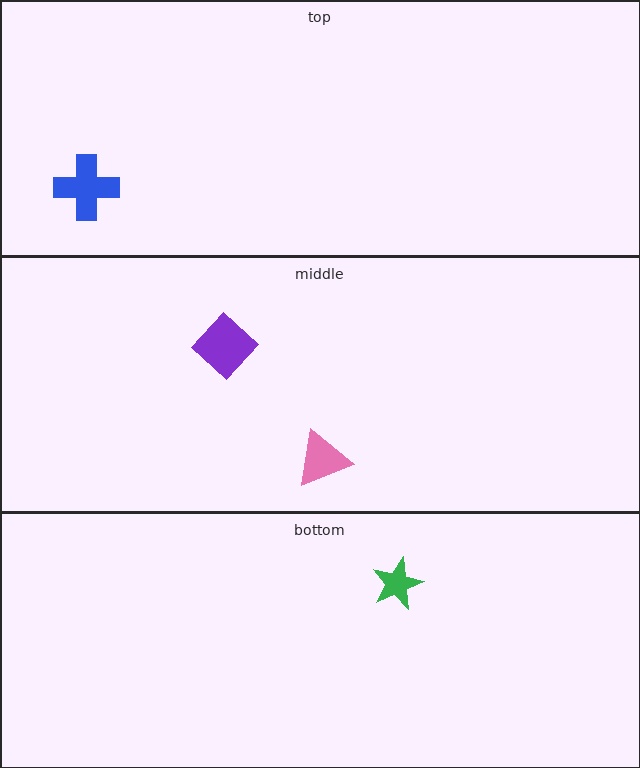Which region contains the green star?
The bottom region.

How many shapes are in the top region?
1.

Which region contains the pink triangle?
The middle region.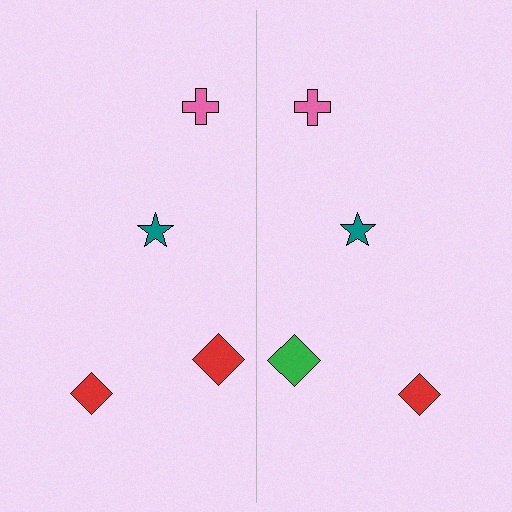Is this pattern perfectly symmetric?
No, the pattern is not perfectly symmetric. The green diamond on the right side breaks the symmetry — its mirror counterpart is red.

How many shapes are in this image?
There are 8 shapes in this image.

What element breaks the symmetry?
The green diamond on the right side breaks the symmetry — its mirror counterpart is red.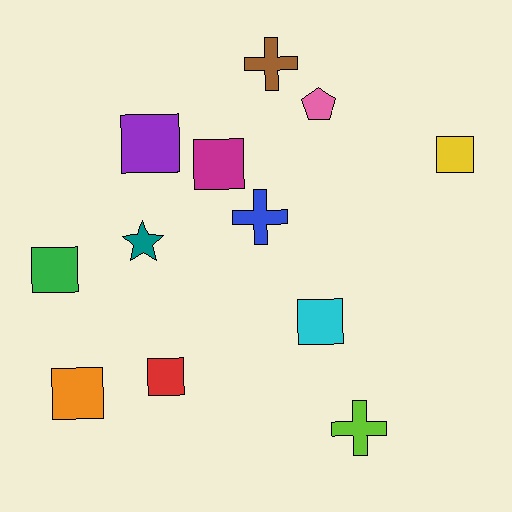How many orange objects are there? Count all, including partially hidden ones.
There is 1 orange object.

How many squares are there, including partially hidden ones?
There are 7 squares.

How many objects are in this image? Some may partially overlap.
There are 12 objects.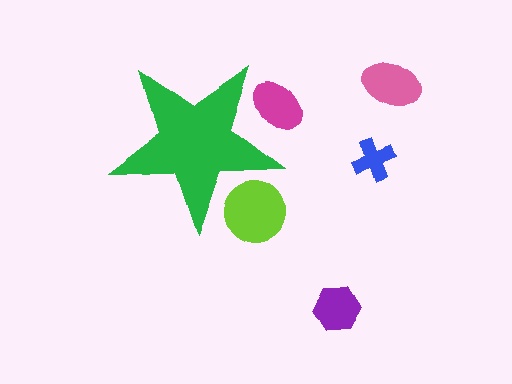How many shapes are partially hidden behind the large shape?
2 shapes are partially hidden.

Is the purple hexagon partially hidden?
No, the purple hexagon is fully visible.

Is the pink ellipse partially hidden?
No, the pink ellipse is fully visible.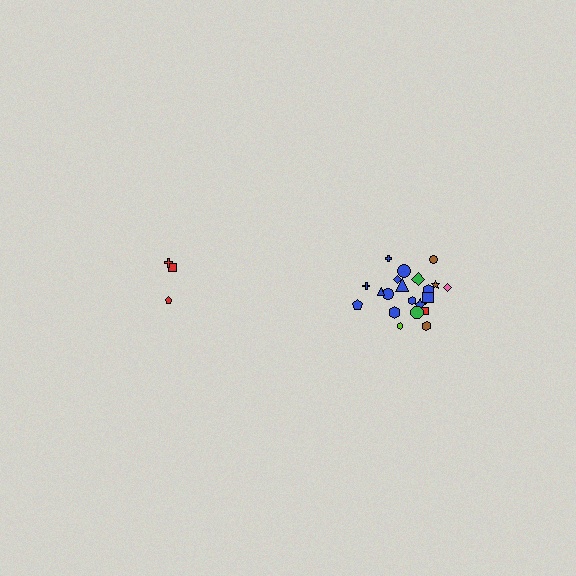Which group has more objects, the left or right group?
The right group.